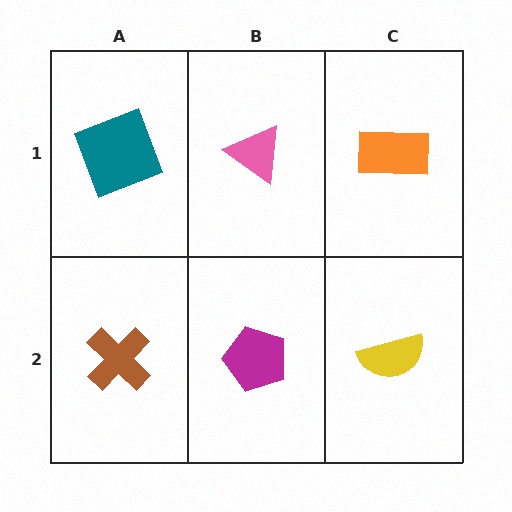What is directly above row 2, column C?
An orange rectangle.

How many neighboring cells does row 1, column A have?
2.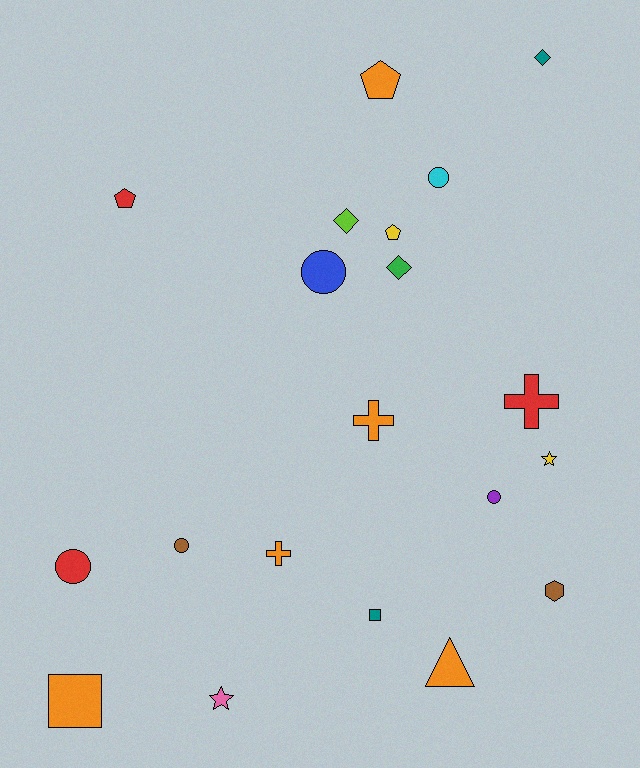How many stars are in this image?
There are 2 stars.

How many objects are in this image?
There are 20 objects.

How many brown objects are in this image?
There are 2 brown objects.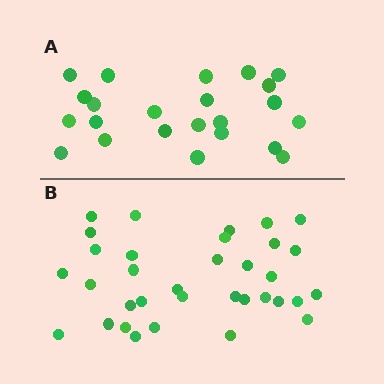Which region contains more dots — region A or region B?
Region B (the bottom region) has more dots.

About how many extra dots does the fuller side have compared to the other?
Region B has roughly 12 or so more dots than region A.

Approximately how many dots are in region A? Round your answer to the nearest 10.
About 20 dots. (The exact count is 23, which rounds to 20.)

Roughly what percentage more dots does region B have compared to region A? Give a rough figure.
About 50% more.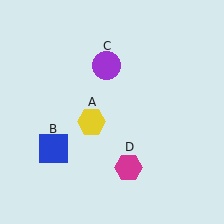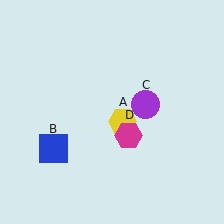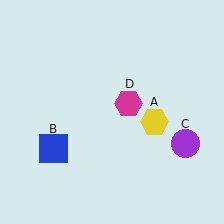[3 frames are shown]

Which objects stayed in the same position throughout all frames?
Blue square (object B) remained stationary.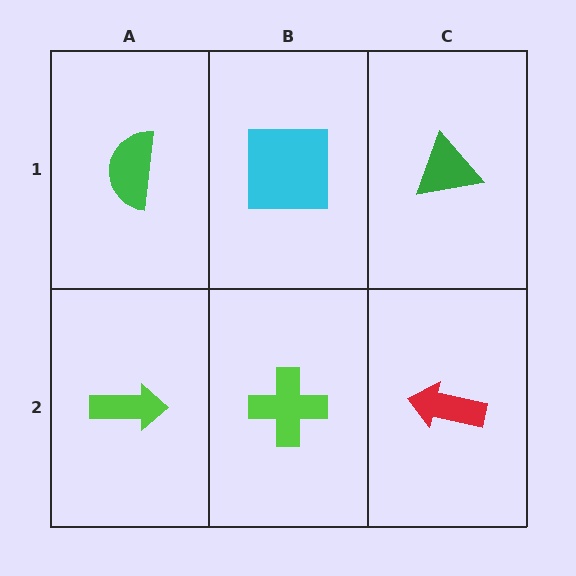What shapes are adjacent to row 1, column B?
A lime cross (row 2, column B), a green semicircle (row 1, column A), a green triangle (row 1, column C).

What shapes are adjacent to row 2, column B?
A cyan square (row 1, column B), a lime arrow (row 2, column A), a red arrow (row 2, column C).